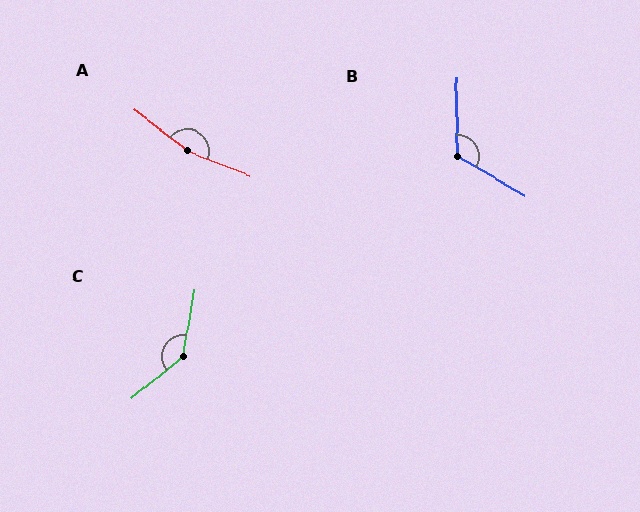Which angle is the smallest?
B, at approximately 120 degrees.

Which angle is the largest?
A, at approximately 164 degrees.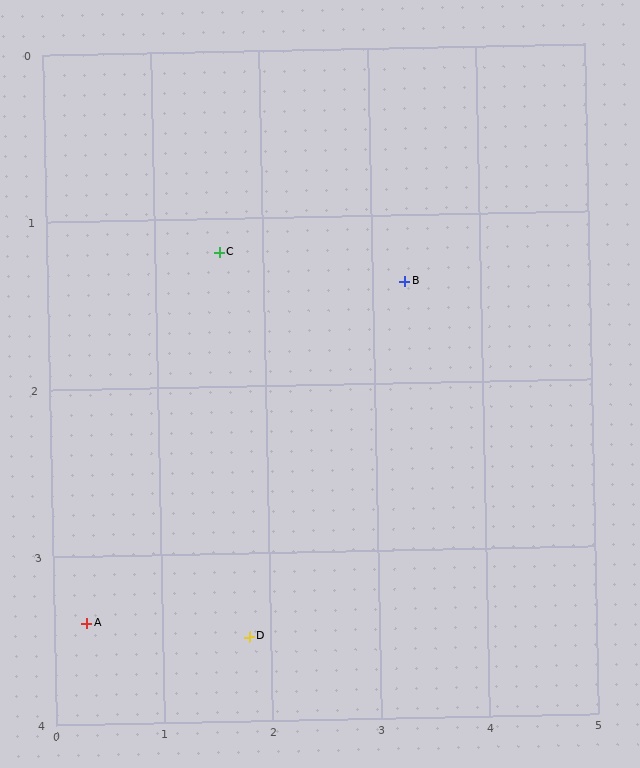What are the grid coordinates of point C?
Point C is at approximately (1.6, 1.2).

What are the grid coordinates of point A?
Point A is at approximately (0.3, 3.4).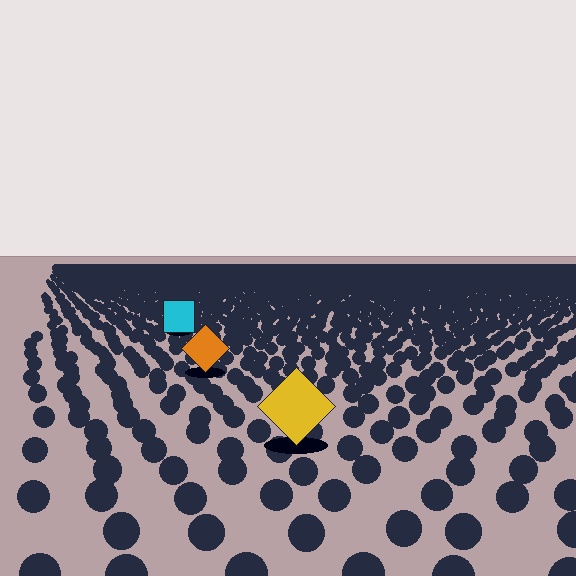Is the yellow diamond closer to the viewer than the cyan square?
Yes. The yellow diamond is closer — you can tell from the texture gradient: the ground texture is coarser near it.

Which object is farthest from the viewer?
The cyan square is farthest from the viewer. It appears smaller and the ground texture around it is denser.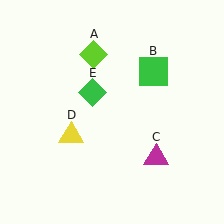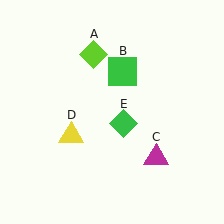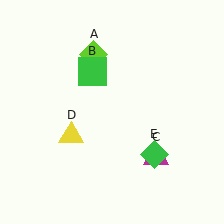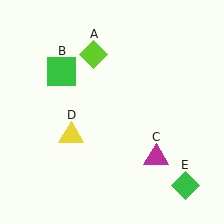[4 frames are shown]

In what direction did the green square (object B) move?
The green square (object B) moved left.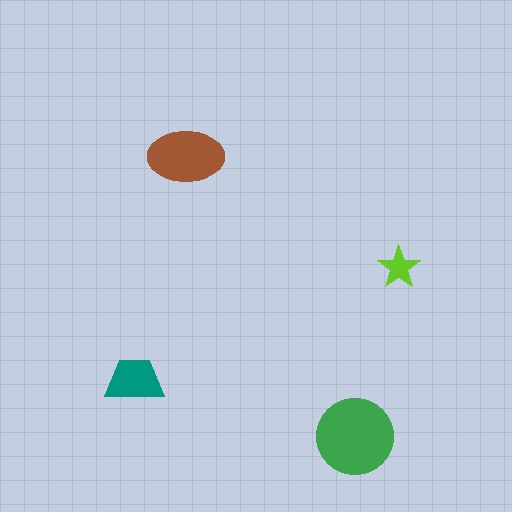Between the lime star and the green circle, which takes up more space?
The green circle.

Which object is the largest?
The green circle.